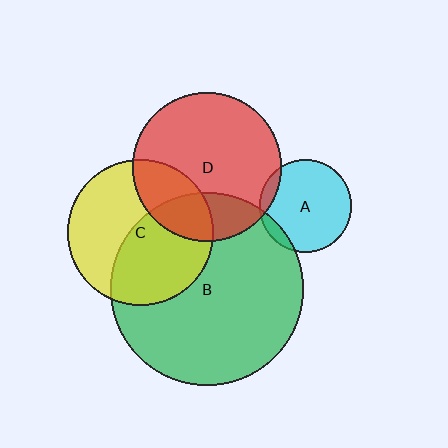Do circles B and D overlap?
Yes.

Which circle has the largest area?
Circle B (green).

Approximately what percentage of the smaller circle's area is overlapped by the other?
Approximately 25%.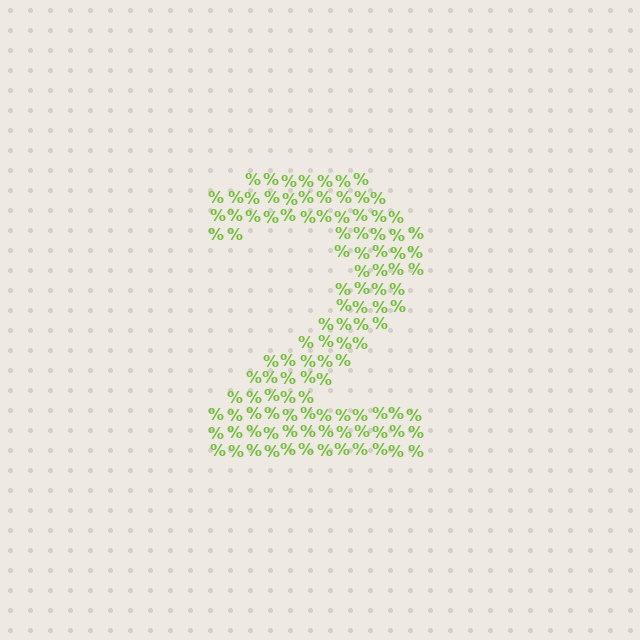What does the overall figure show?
The overall figure shows the digit 2.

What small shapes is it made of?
It is made of small percent signs.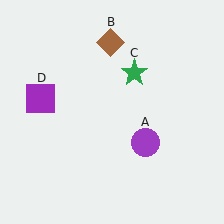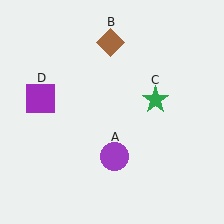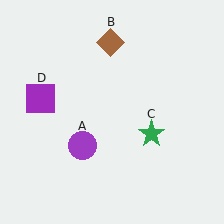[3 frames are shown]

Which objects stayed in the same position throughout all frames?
Brown diamond (object B) and purple square (object D) remained stationary.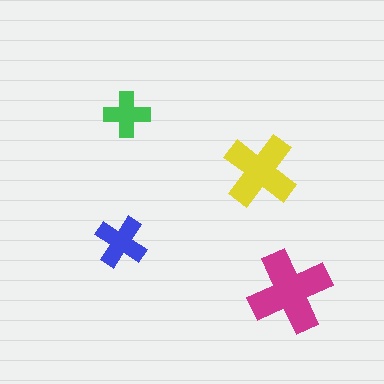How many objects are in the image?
There are 4 objects in the image.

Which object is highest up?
The green cross is topmost.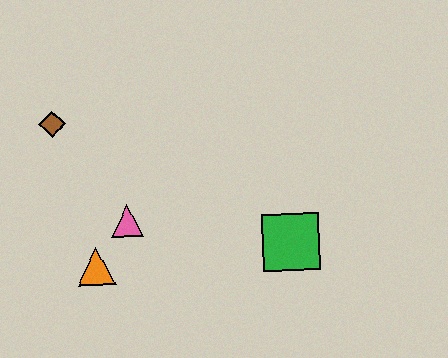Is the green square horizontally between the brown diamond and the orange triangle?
No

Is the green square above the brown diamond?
No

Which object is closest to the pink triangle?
The orange triangle is closest to the pink triangle.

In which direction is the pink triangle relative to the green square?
The pink triangle is to the left of the green square.